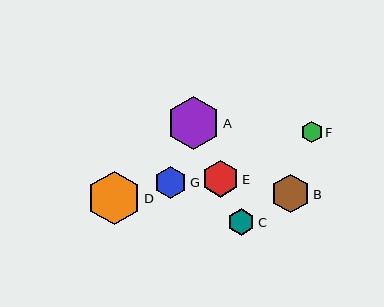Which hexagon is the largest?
Hexagon D is the largest with a size of approximately 54 pixels.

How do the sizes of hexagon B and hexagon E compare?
Hexagon B and hexagon E are approximately the same size.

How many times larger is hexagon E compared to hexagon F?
Hexagon E is approximately 1.7 times the size of hexagon F.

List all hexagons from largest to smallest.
From largest to smallest: D, A, B, E, G, C, F.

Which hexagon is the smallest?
Hexagon F is the smallest with a size of approximately 21 pixels.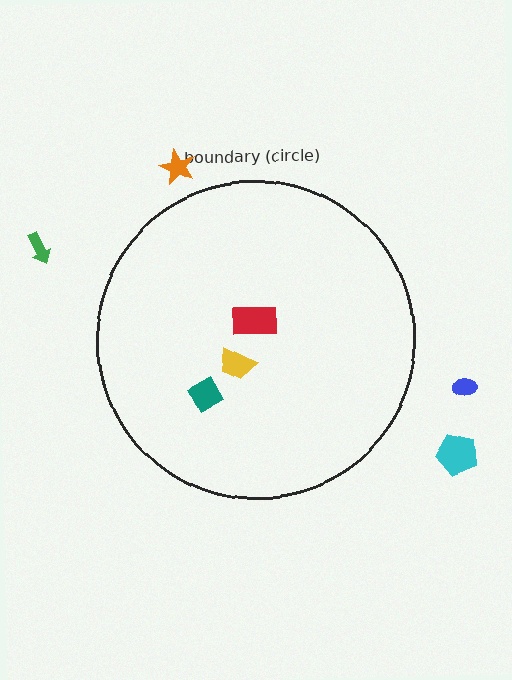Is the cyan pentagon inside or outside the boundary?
Outside.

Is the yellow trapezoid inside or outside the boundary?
Inside.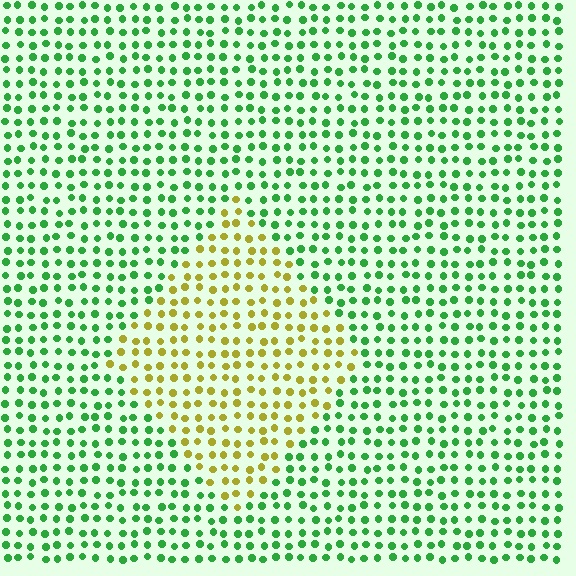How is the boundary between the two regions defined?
The boundary is defined purely by a slight shift in hue (about 68 degrees). Spacing, size, and orientation are identical on both sides.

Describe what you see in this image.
The image is filled with small green elements in a uniform arrangement. A diamond-shaped region is visible where the elements are tinted to a slightly different hue, forming a subtle color boundary.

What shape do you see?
I see a diamond.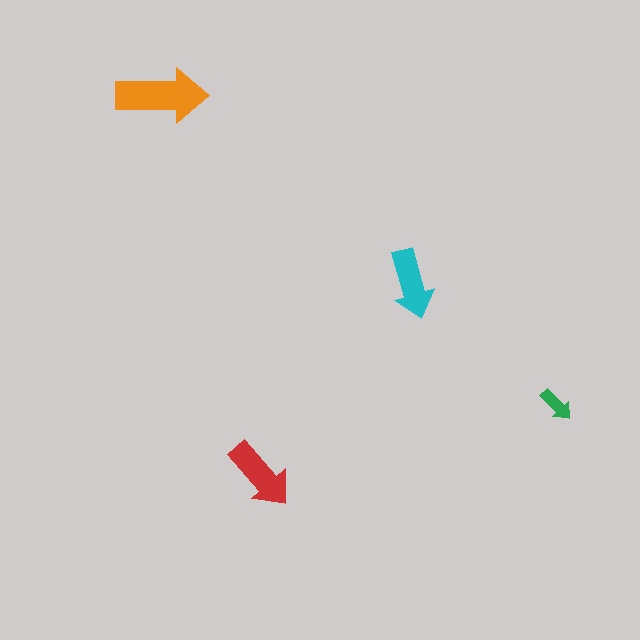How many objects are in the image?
There are 4 objects in the image.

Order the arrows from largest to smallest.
the orange one, the red one, the cyan one, the green one.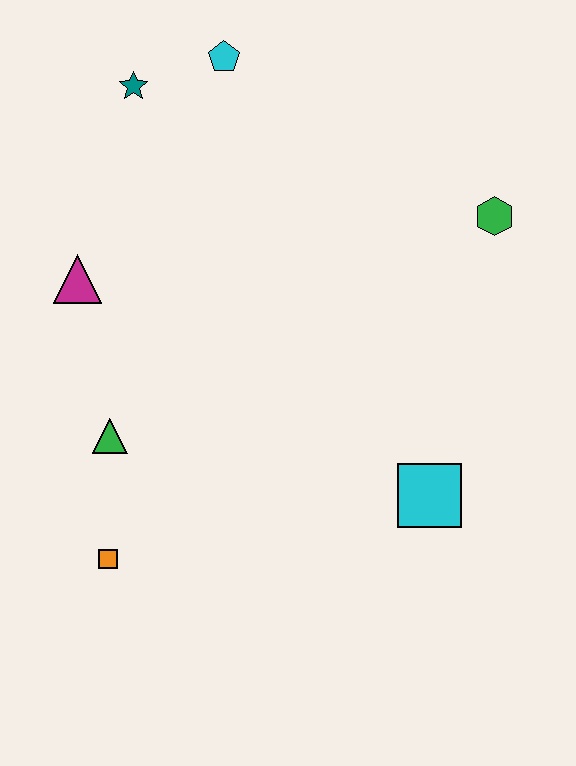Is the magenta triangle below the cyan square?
No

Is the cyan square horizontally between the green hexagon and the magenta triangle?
Yes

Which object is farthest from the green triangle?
The green hexagon is farthest from the green triangle.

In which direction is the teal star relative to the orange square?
The teal star is above the orange square.